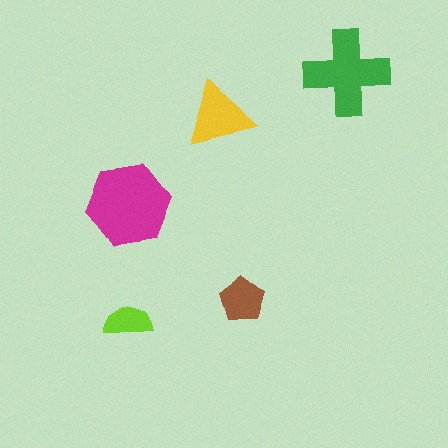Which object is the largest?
The magenta hexagon.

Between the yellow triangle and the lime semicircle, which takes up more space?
The yellow triangle.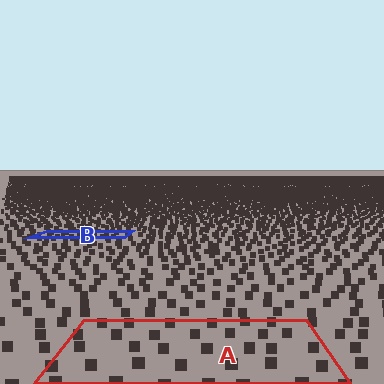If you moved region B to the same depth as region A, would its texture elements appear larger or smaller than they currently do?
They would appear larger. At a closer depth, the same texture elements are projected at a bigger on-screen size.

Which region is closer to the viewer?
Region A is closer. The texture elements there are larger and more spread out.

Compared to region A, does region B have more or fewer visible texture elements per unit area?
Region B has more texture elements per unit area — they are packed more densely because it is farther away.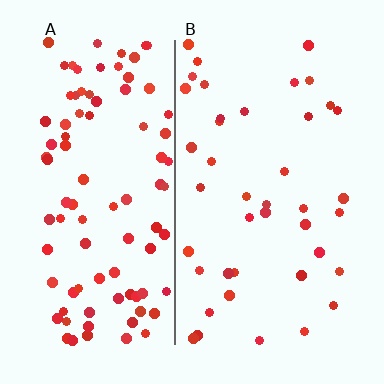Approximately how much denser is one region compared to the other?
Approximately 2.3× — region A over region B.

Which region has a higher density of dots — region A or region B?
A (the left).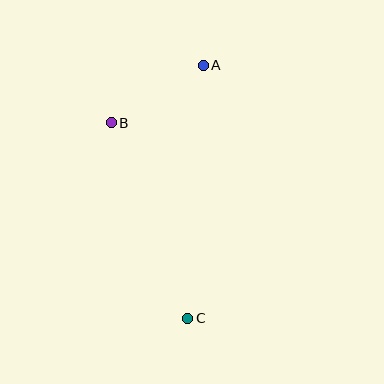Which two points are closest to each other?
Points A and B are closest to each other.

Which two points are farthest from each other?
Points A and C are farthest from each other.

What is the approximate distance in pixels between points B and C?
The distance between B and C is approximately 210 pixels.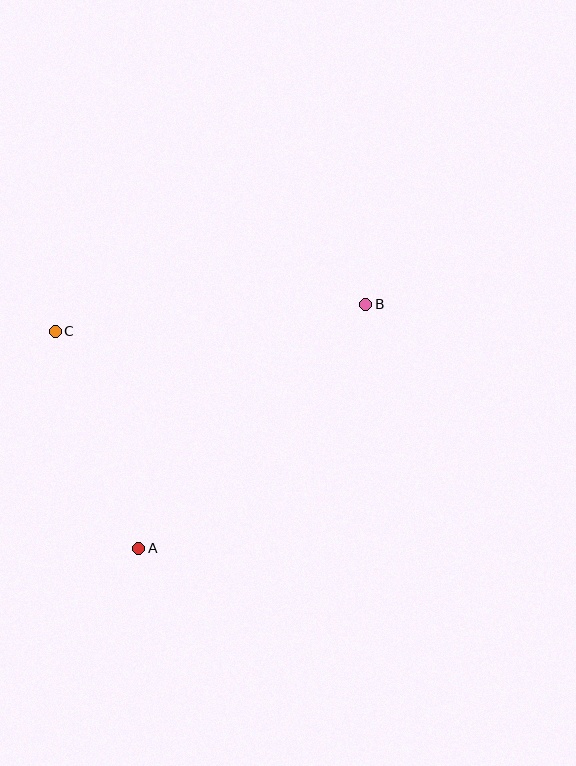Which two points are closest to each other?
Points A and C are closest to each other.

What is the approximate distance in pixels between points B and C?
The distance between B and C is approximately 312 pixels.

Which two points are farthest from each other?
Points A and B are farthest from each other.